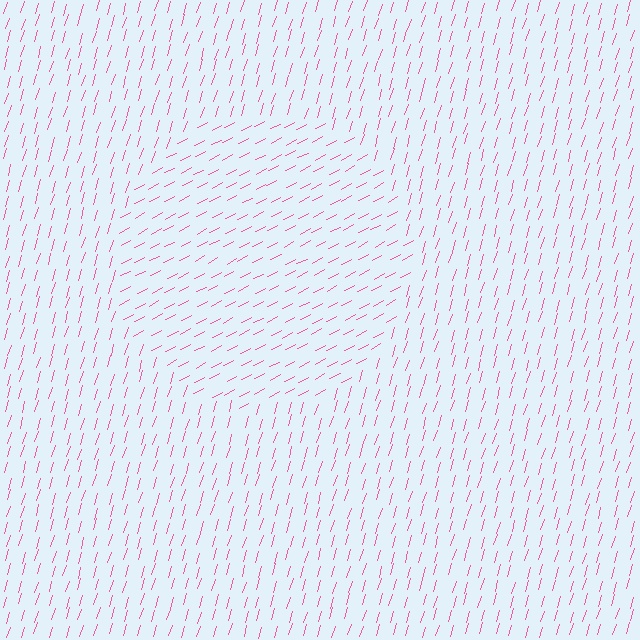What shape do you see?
I see a circle.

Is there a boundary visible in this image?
Yes, there is a texture boundary formed by a change in line orientation.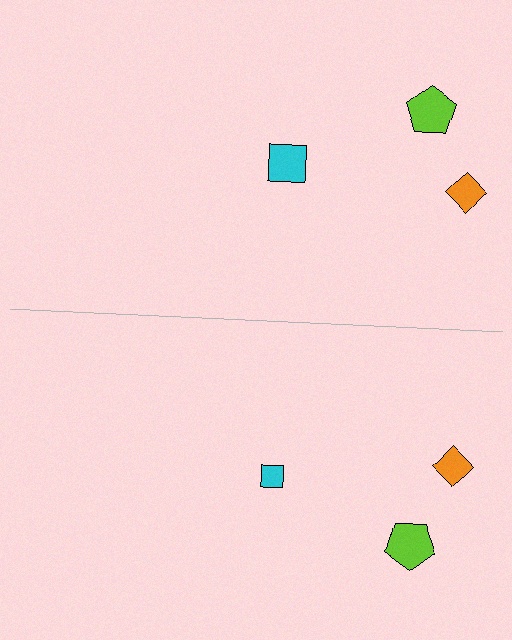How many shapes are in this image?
There are 6 shapes in this image.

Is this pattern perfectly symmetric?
No, the pattern is not perfectly symmetric. The cyan square on the bottom side has a different size than its mirror counterpart.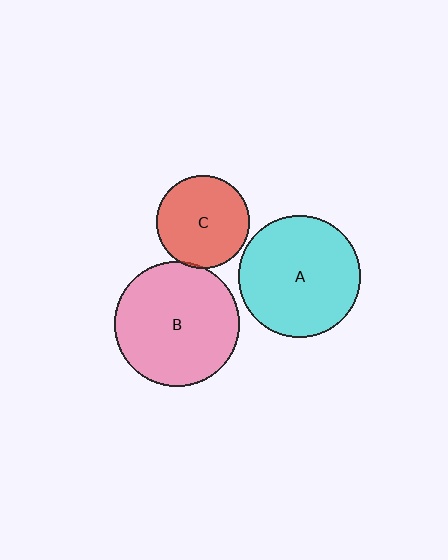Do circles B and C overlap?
Yes.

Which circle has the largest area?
Circle B (pink).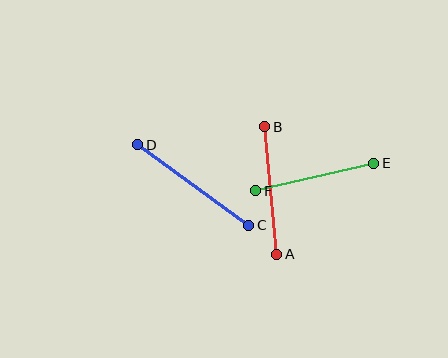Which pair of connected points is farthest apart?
Points C and D are farthest apart.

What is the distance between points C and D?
The distance is approximately 137 pixels.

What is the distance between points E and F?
The distance is approximately 121 pixels.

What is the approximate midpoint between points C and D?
The midpoint is at approximately (193, 185) pixels.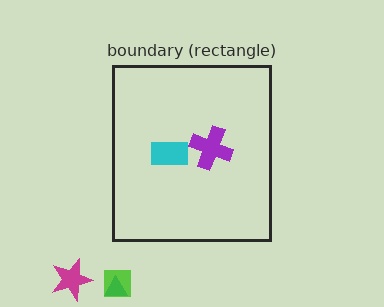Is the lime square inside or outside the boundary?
Outside.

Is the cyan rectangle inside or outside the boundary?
Inside.